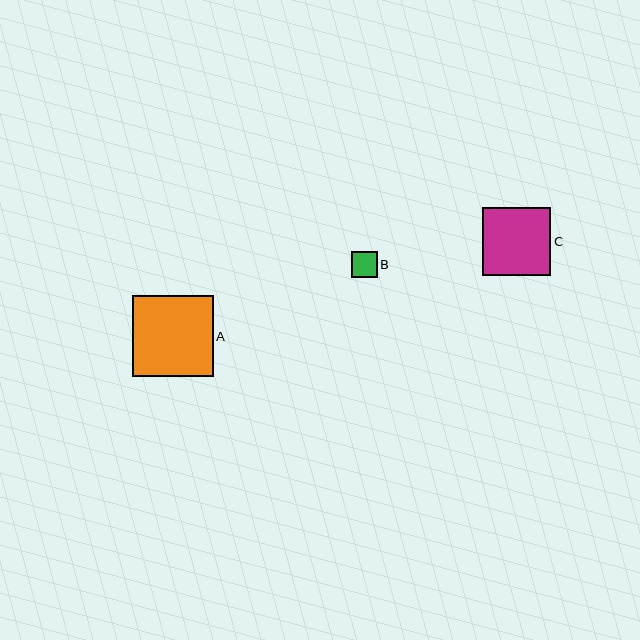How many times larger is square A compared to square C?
Square A is approximately 1.2 times the size of square C.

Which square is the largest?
Square A is the largest with a size of approximately 80 pixels.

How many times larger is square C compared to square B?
Square C is approximately 2.6 times the size of square B.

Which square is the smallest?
Square B is the smallest with a size of approximately 26 pixels.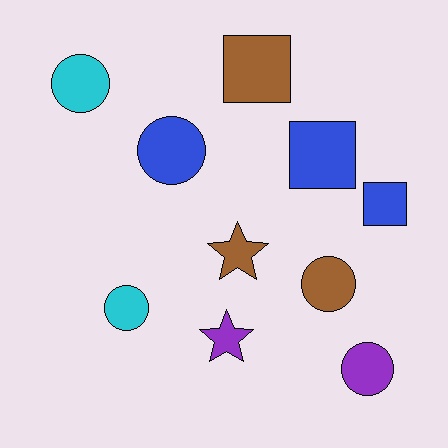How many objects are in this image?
There are 10 objects.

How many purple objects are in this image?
There are 2 purple objects.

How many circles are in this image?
There are 5 circles.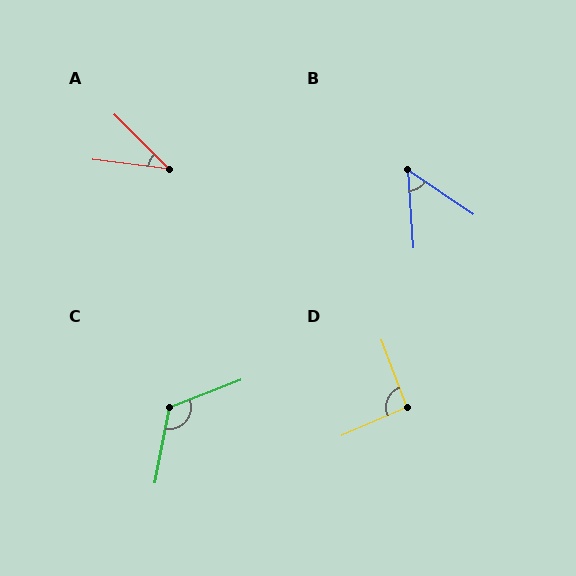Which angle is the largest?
C, at approximately 122 degrees.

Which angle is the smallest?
A, at approximately 38 degrees.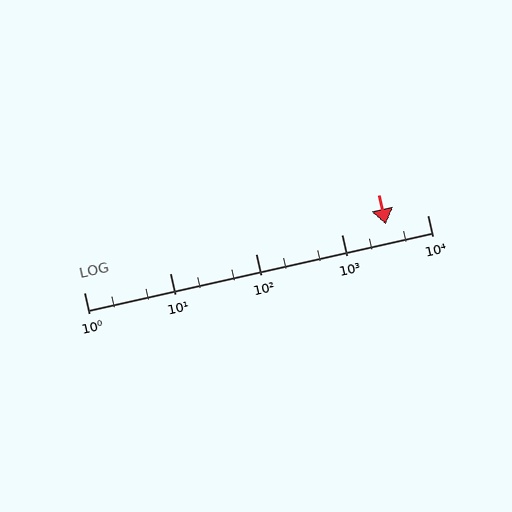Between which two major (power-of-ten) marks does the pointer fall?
The pointer is between 1000 and 10000.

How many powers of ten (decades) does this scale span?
The scale spans 4 decades, from 1 to 10000.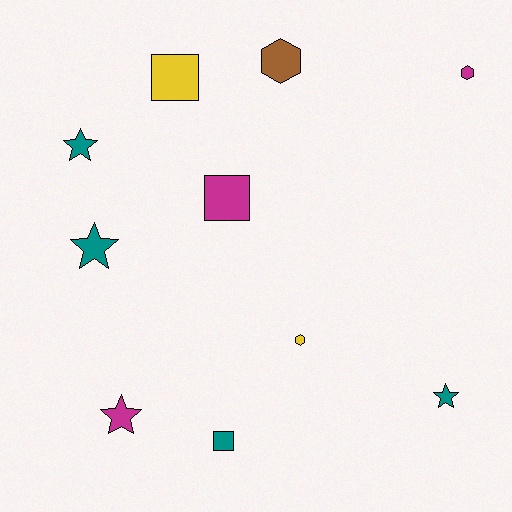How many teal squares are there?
There is 1 teal square.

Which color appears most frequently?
Teal, with 4 objects.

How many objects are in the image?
There are 10 objects.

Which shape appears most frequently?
Star, with 4 objects.